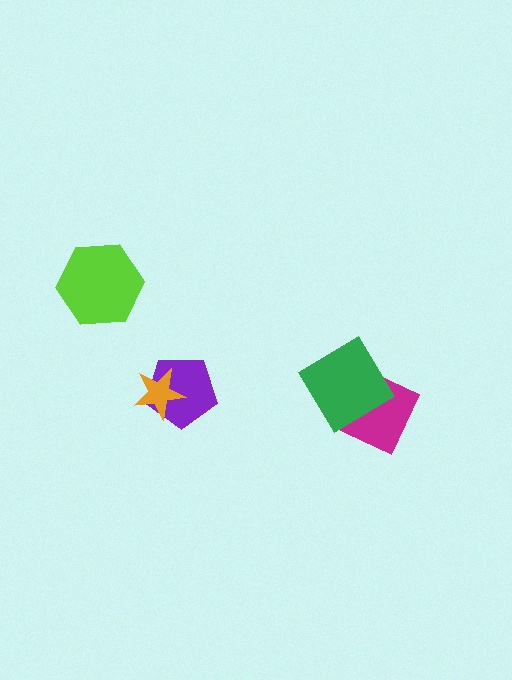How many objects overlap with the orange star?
1 object overlaps with the orange star.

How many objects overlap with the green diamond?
1 object overlaps with the green diamond.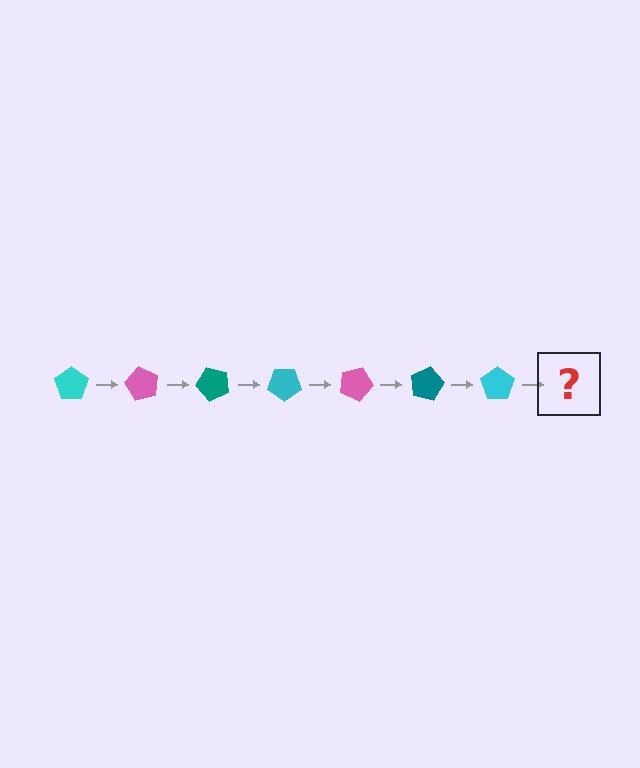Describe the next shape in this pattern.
It should be a pink pentagon, rotated 420 degrees from the start.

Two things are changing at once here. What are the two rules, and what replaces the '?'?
The two rules are that it rotates 60 degrees each step and the color cycles through cyan, pink, and teal. The '?' should be a pink pentagon, rotated 420 degrees from the start.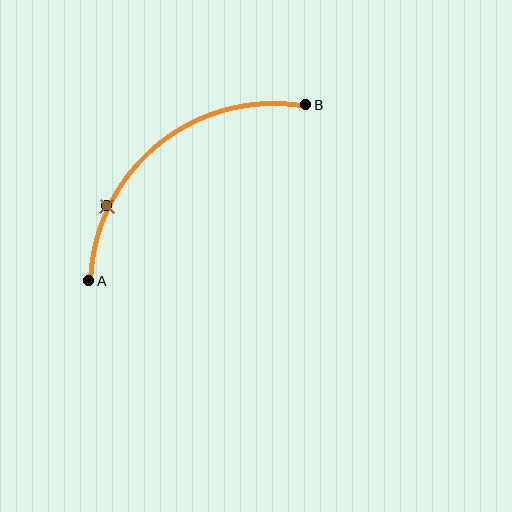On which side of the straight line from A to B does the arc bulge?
The arc bulges above and to the left of the straight line connecting A and B.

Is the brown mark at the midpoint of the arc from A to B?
No. The brown mark lies on the arc but is closer to endpoint A. The arc midpoint would be at the point on the curve equidistant along the arc from both A and B.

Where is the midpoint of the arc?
The arc midpoint is the point on the curve farthest from the straight line joining A and B. It sits above and to the left of that line.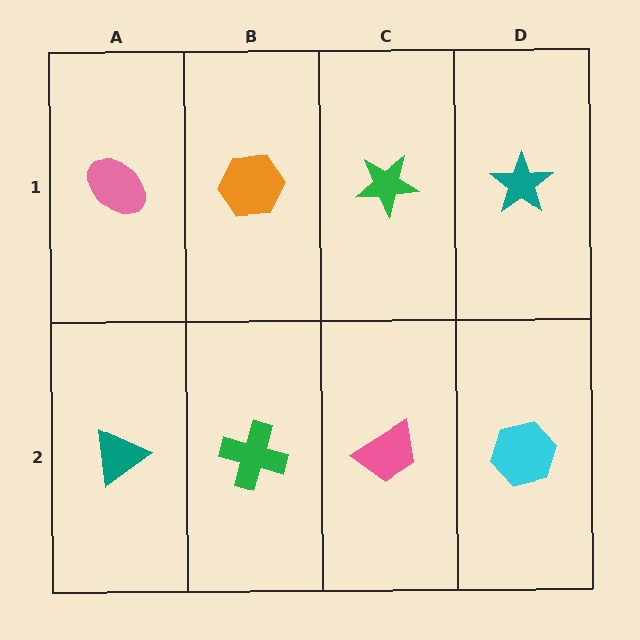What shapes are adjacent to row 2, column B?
An orange hexagon (row 1, column B), a teal triangle (row 2, column A), a pink trapezoid (row 2, column C).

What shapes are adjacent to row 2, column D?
A teal star (row 1, column D), a pink trapezoid (row 2, column C).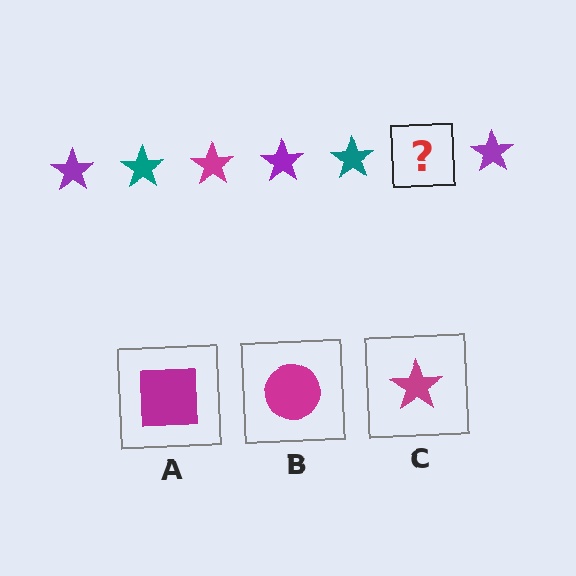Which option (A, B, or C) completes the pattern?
C.